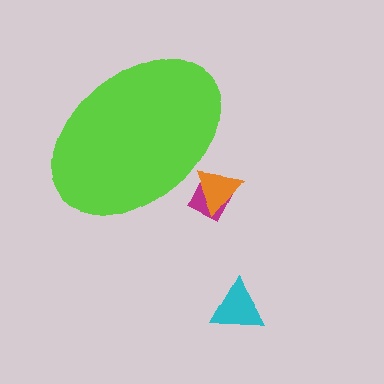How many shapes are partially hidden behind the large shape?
2 shapes are partially hidden.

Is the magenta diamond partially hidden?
Yes, the magenta diamond is partially hidden behind the lime ellipse.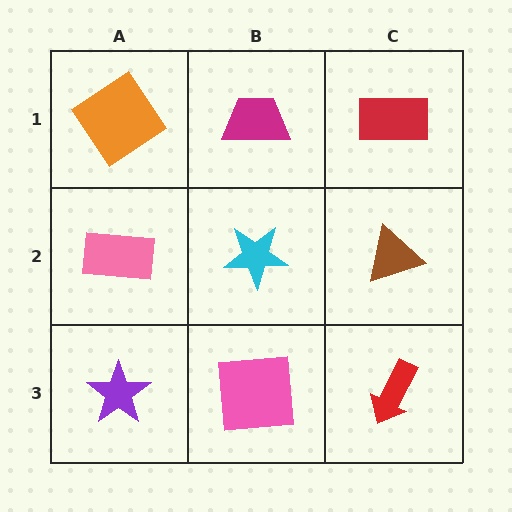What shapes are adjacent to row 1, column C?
A brown triangle (row 2, column C), a magenta trapezoid (row 1, column B).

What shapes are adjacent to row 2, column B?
A magenta trapezoid (row 1, column B), a pink square (row 3, column B), a pink rectangle (row 2, column A), a brown triangle (row 2, column C).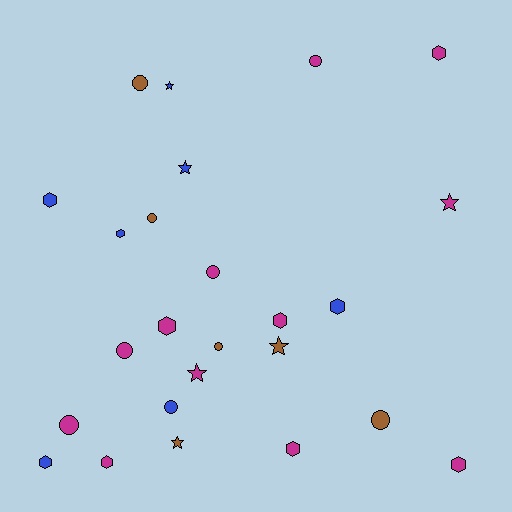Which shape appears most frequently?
Hexagon, with 10 objects.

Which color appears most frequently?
Magenta, with 12 objects.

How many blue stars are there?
There are 2 blue stars.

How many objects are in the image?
There are 25 objects.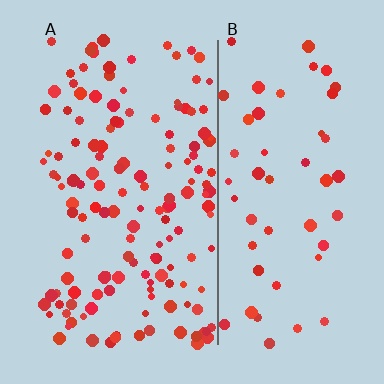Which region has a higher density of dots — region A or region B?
A (the left).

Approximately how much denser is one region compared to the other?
Approximately 2.8× — region A over region B.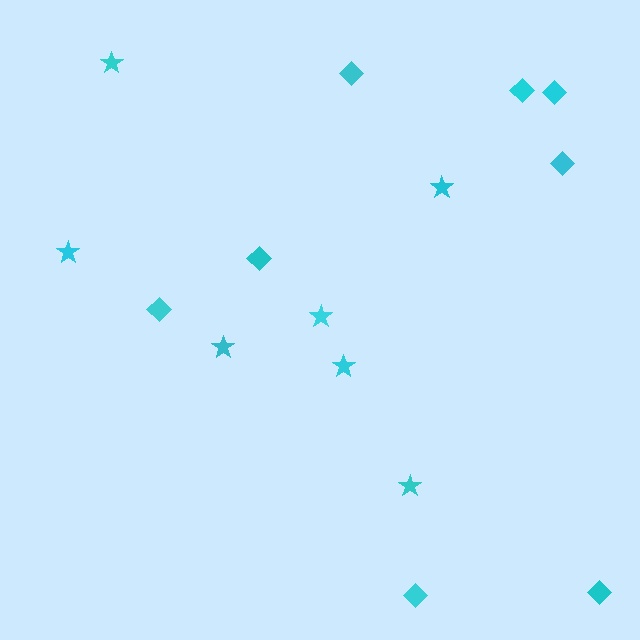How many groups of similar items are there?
There are 2 groups: one group of diamonds (8) and one group of stars (7).